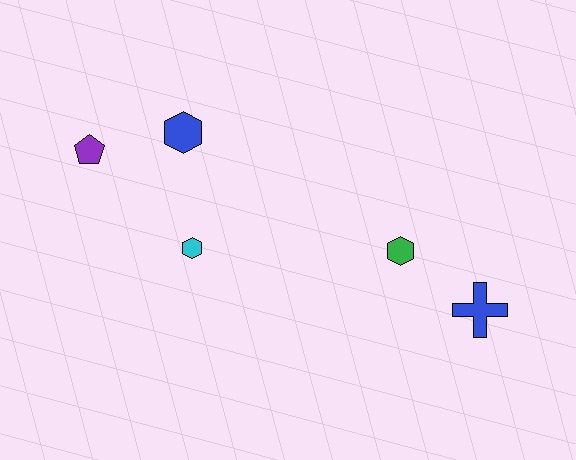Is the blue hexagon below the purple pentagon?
No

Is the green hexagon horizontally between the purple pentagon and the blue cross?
Yes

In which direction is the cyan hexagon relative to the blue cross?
The cyan hexagon is to the left of the blue cross.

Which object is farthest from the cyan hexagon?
The blue cross is farthest from the cyan hexagon.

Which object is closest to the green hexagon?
The blue cross is closest to the green hexagon.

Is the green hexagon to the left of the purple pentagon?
No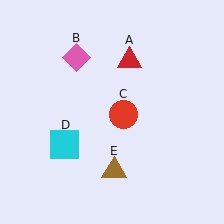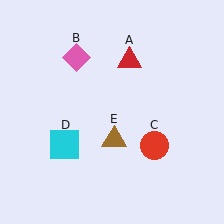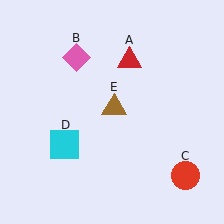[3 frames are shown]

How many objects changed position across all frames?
2 objects changed position: red circle (object C), brown triangle (object E).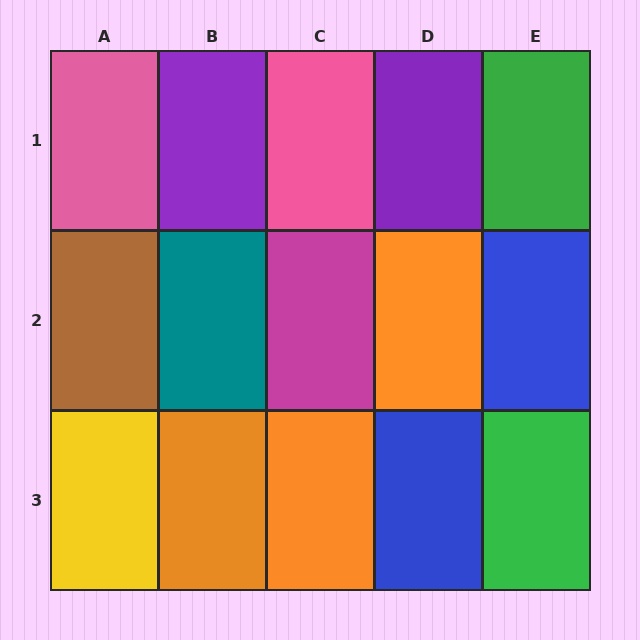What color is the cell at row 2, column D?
Orange.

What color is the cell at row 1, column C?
Pink.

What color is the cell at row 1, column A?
Pink.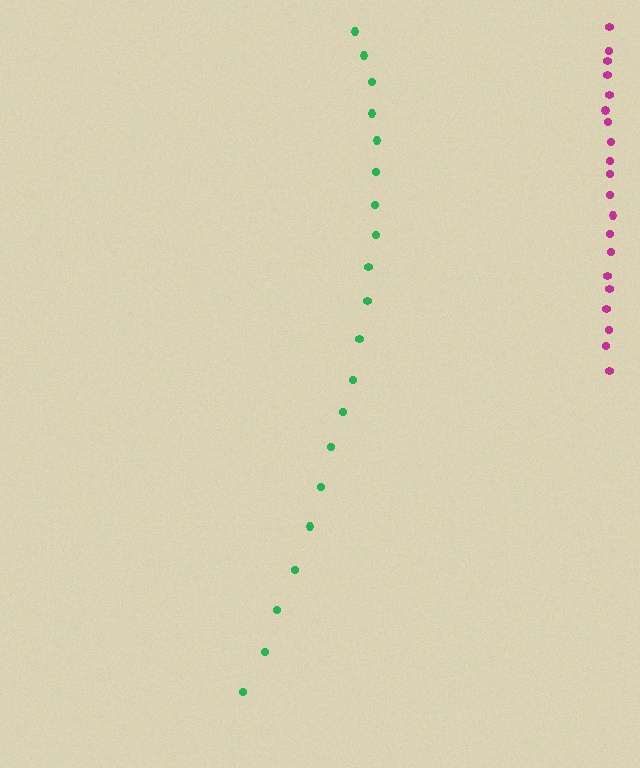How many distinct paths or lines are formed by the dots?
There are 2 distinct paths.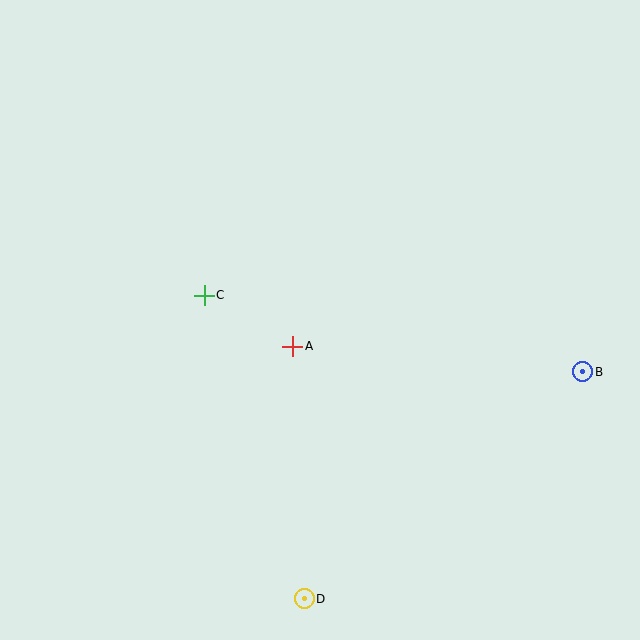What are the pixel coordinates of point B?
Point B is at (583, 372).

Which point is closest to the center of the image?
Point A at (293, 346) is closest to the center.